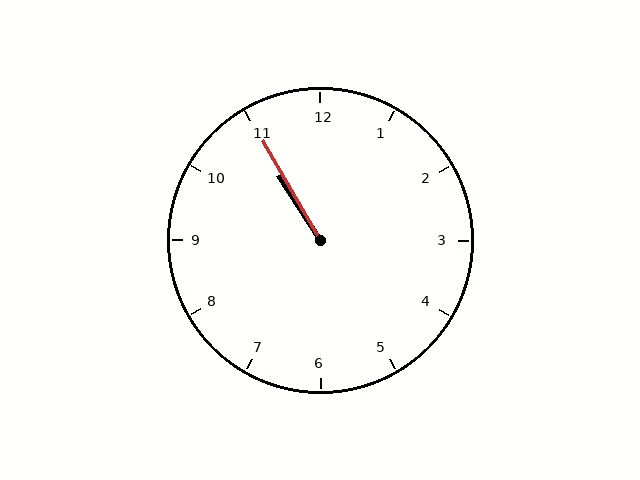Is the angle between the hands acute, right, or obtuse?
It is acute.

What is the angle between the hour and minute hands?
Approximately 2 degrees.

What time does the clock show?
10:55.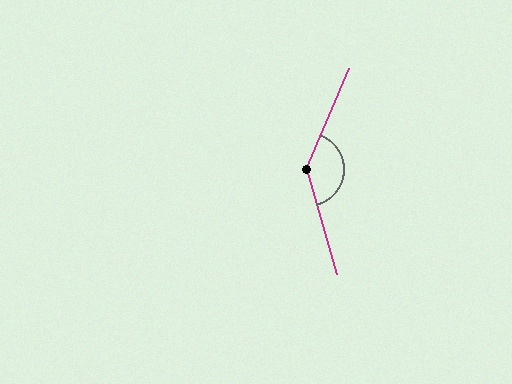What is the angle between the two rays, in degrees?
Approximately 142 degrees.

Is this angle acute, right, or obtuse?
It is obtuse.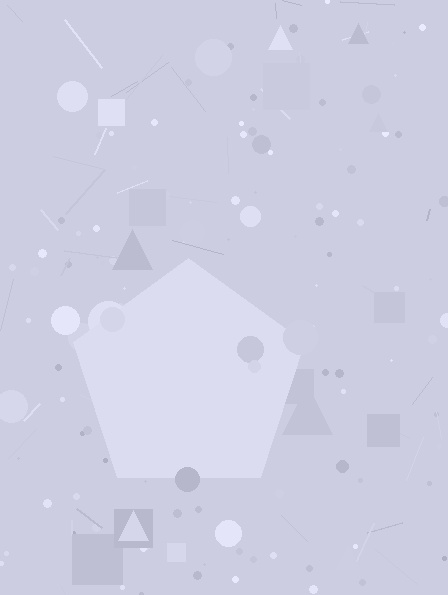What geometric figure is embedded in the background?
A pentagon is embedded in the background.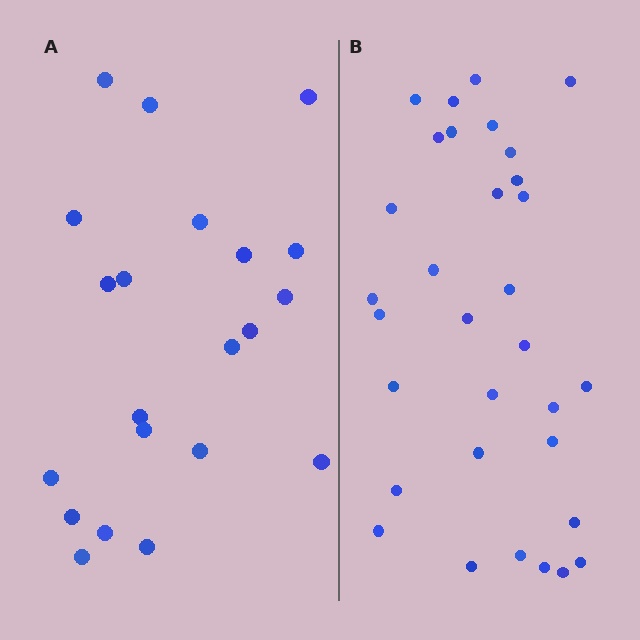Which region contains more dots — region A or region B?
Region B (the right region) has more dots.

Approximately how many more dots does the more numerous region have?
Region B has roughly 12 or so more dots than region A.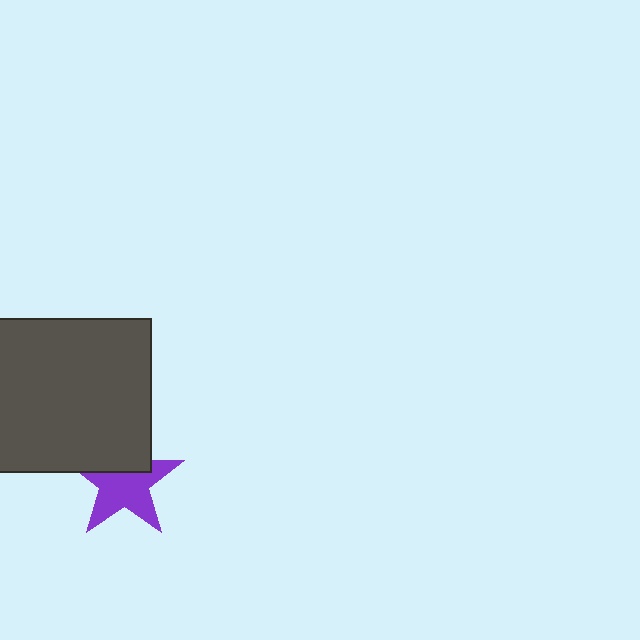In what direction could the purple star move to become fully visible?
The purple star could move down. That would shift it out from behind the dark gray square entirely.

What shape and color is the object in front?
The object in front is a dark gray square.